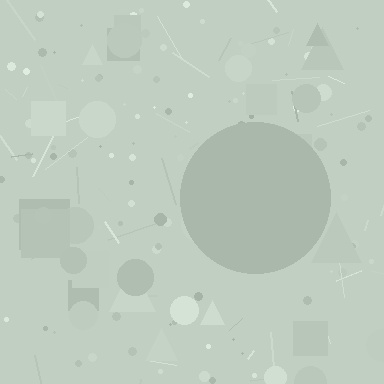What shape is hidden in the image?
A circle is hidden in the image.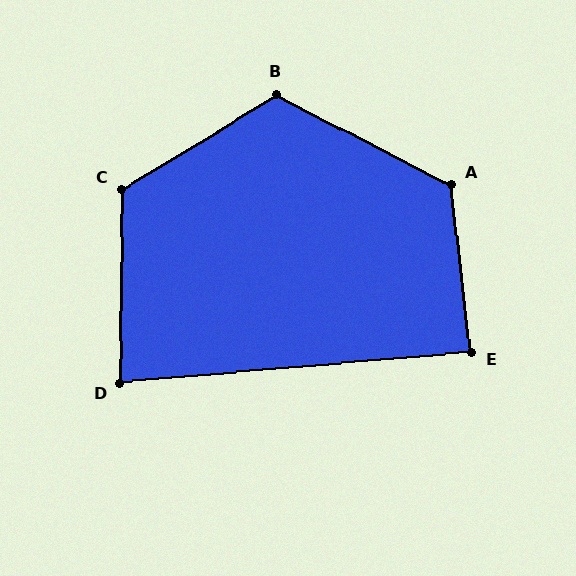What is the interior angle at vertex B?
Approximately 121 degrees (obtuse).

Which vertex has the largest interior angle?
A, at approximately 124 degrees.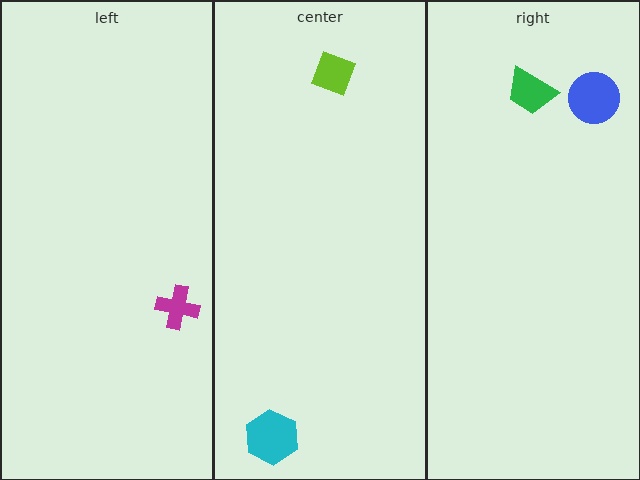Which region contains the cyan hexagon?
The center region.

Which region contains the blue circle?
The right region.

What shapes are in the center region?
The cyan hexagon, the lime diamond.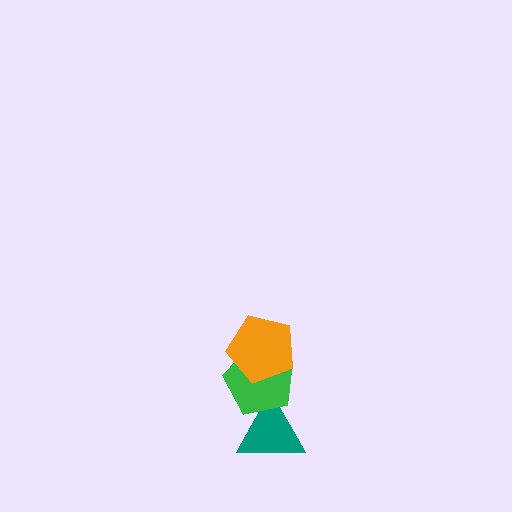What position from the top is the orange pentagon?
The orange pentagon is 1st from the top.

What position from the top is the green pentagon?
The green pentagon is 2nd from the top.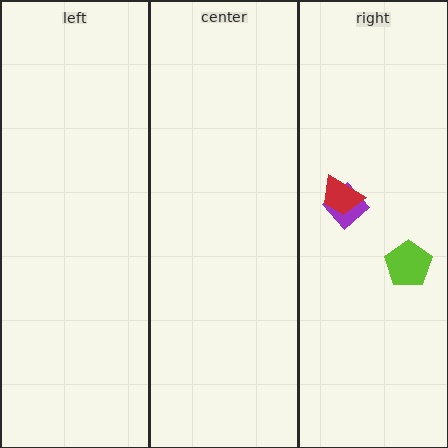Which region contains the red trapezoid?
The right region.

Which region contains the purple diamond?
The right region.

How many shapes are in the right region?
3.